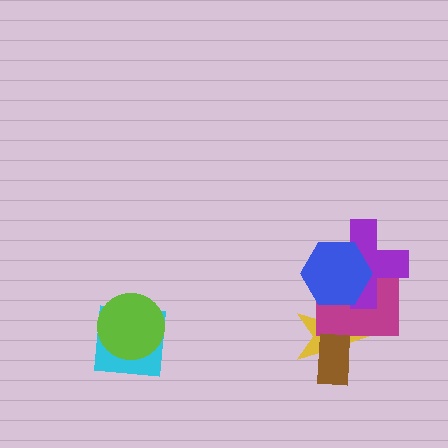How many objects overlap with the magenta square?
3 objects overlap with the magenta square.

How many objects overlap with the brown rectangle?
1 object overlaps with the brown rectangle.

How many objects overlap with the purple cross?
2 objects overlap with the purple cross.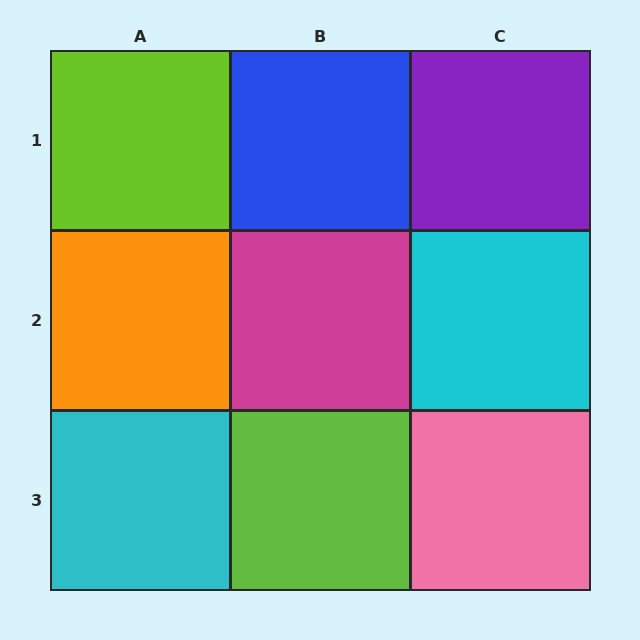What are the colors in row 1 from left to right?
Lime, blue, purple.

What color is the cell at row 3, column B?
Lime.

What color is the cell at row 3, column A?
Cyan.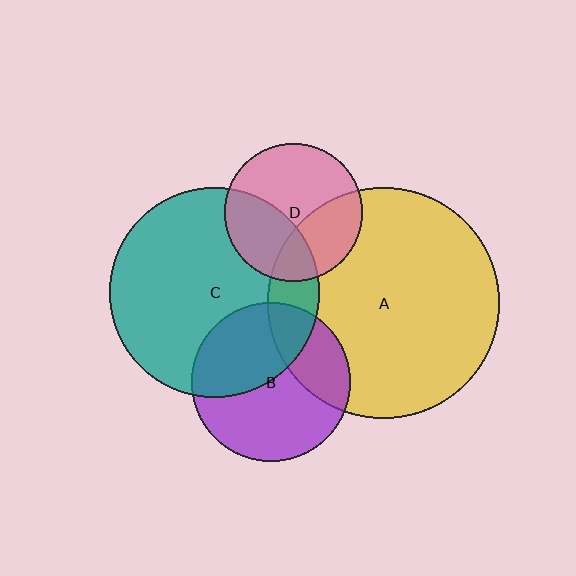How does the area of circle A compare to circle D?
Approximately 2.8 times.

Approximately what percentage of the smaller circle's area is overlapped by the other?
Approximately 15%.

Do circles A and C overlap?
Yes.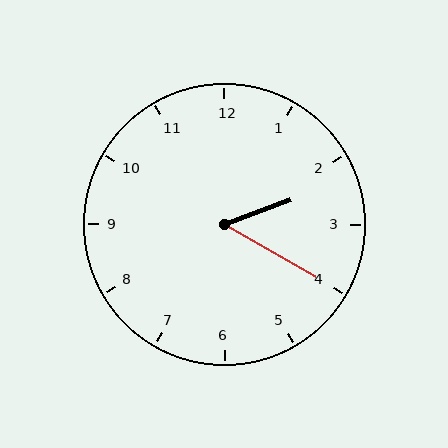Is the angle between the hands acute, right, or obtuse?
It is acute.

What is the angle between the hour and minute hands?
Approximately 50 degrees.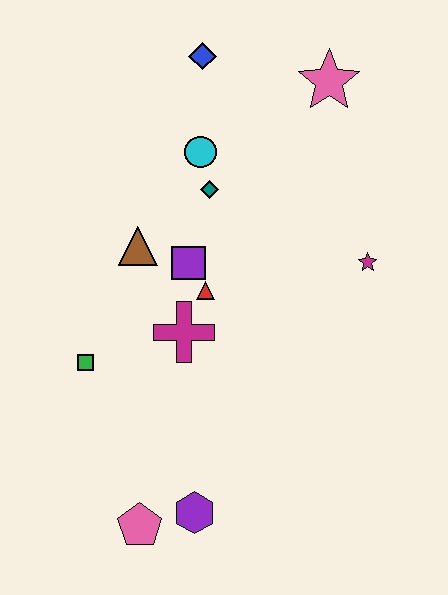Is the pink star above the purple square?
Yes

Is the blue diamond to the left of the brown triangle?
No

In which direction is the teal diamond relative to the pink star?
The teal diamond is to the left of the pink star.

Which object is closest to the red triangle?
The purple square is closest to the red triangle.